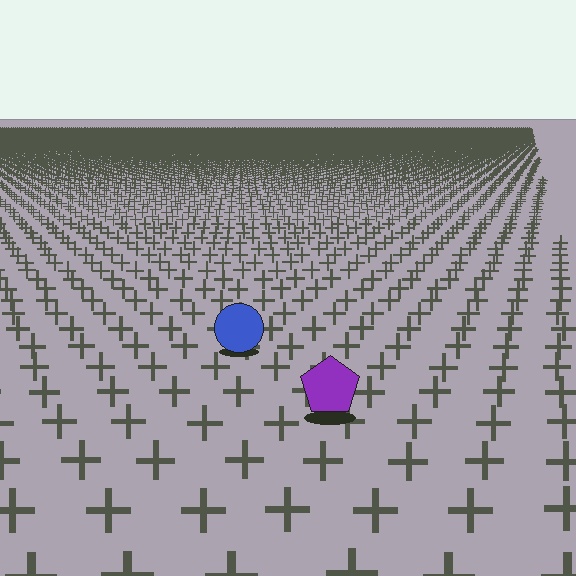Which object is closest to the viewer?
The purple pentagon is closest. The texture marks near it are larger and more spread out.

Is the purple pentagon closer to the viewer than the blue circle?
Yes. The purple pentagon is closer — you can tell from the texture gradient: the ground texture is coarser near it.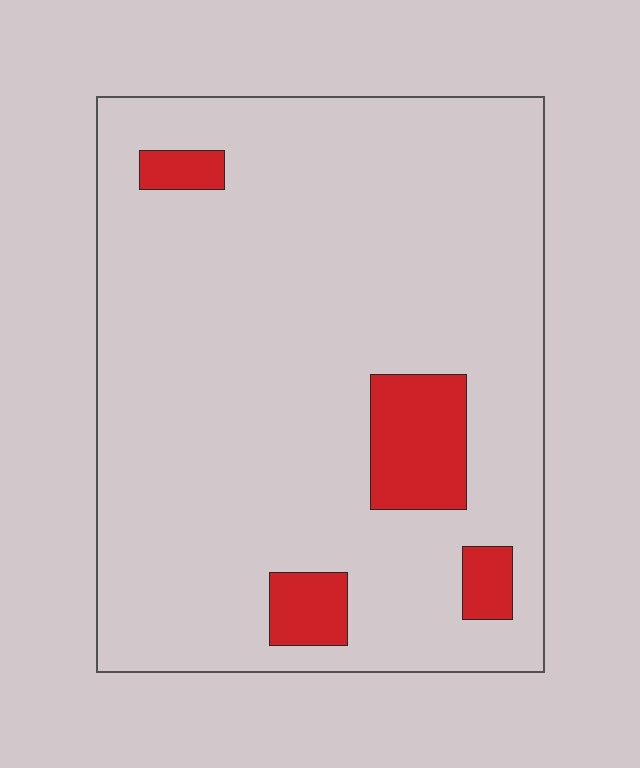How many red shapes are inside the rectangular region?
4.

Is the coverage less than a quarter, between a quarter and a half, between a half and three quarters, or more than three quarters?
Less than a quarter.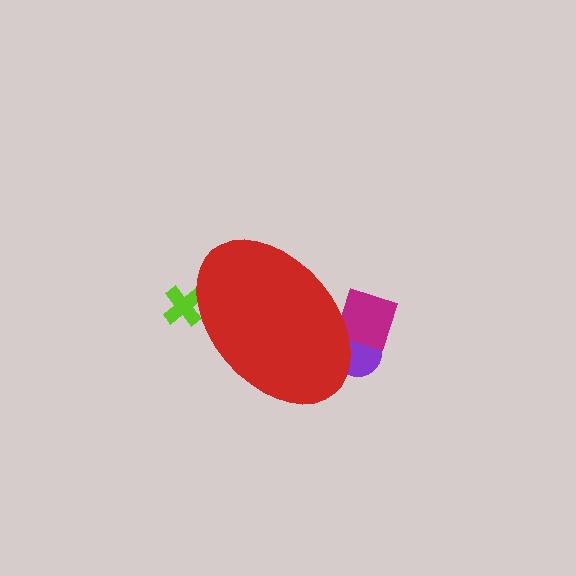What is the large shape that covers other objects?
A red ellipse.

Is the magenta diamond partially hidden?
Yes, the magenta diamond is partially hidden behind the red ellipse.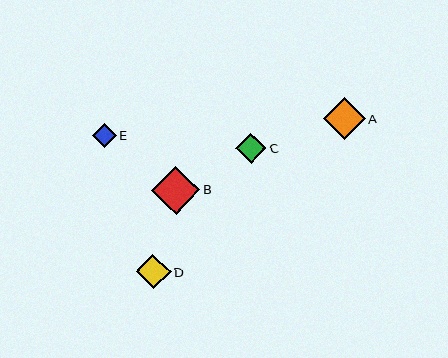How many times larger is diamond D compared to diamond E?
Diamond D is approximately 1.4 times the size of diamond E.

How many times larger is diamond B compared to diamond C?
Diamond B is approximately 1.6 times the size of diamond C.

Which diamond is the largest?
Diamond B is the largest with a size of approximately 48 pixels.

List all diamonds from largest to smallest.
From largest to smallest: B, A, D, C, E.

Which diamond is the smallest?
Diamond E is the smallest with a size of approximately 24 pixels.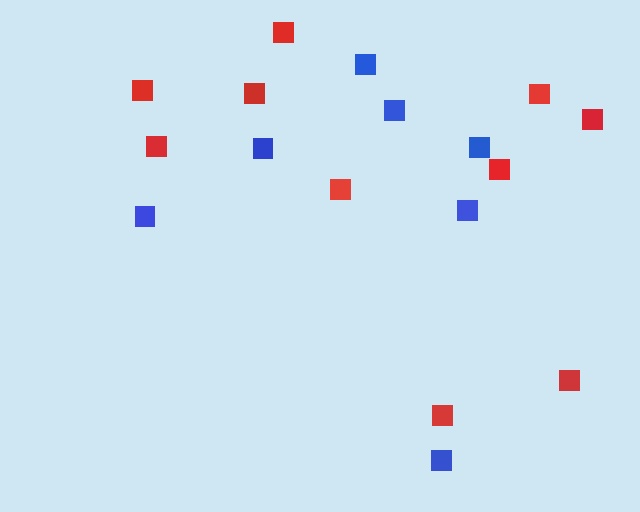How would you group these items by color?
There are 2 groups: one group of blue squares (7) and one group of red squares (10).